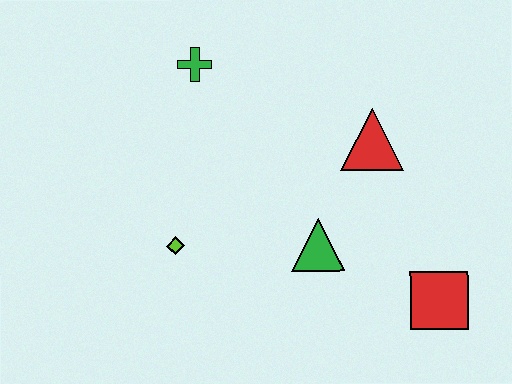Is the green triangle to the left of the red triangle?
Yes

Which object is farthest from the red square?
The green cross is farthest from the red square.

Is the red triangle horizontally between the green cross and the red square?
Yes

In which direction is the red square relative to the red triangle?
The red square is below the red triangle.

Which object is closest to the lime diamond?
The green triangle is closest to the lime diamond.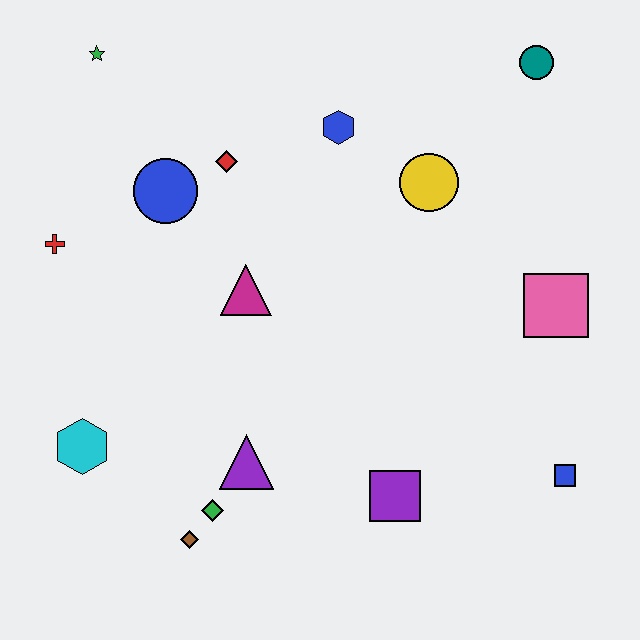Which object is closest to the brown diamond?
The green diamond is closest to the brown diamond.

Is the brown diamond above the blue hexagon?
No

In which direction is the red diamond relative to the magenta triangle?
The red diamond is above the magenta triangle.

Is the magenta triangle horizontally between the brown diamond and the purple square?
Yes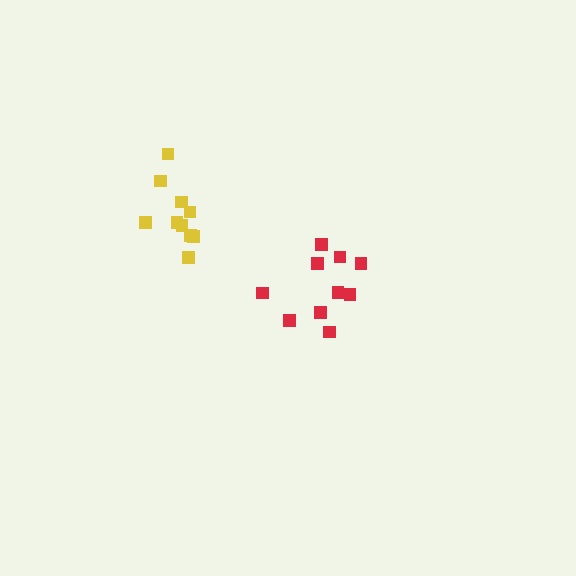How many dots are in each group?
Group 1: 10 dots, Group 2: 10 dots (20 total).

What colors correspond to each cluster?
The clusters are colored: yellow, red.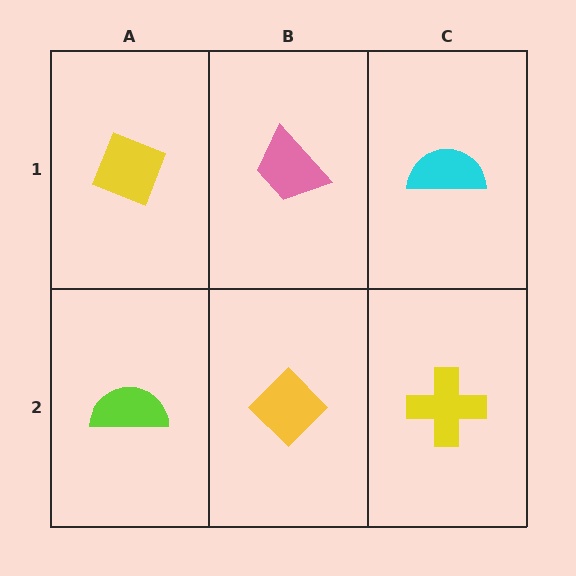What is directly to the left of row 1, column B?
A yellow diamond.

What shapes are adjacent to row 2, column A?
A yellow diamond (row 1, column A), a yellow diamond (row 2, column B).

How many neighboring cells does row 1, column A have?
2.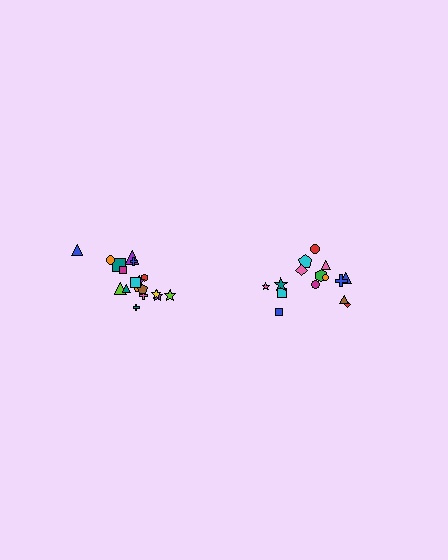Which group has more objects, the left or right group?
The left group.